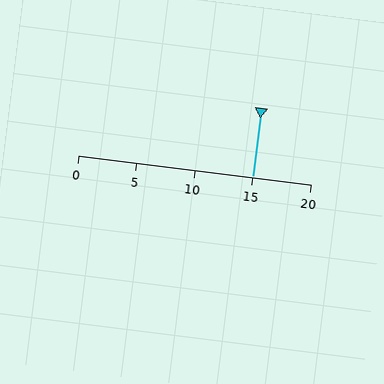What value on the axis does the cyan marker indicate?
The marker indicates approximately 15.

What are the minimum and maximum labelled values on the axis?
The axis runs from 0 to 20.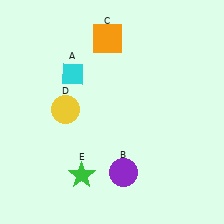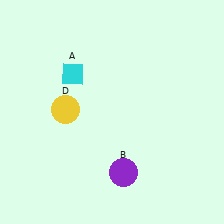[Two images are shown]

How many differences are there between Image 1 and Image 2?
There are 2 differences between the two images.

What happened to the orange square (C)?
The orange square (C) was removed in Image 2. It was in the top-left area of Image 1.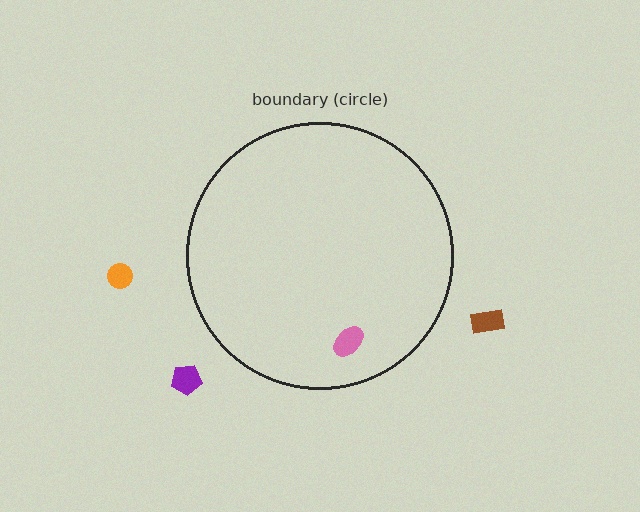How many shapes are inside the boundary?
1 inside, 3 outside.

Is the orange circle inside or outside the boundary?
Outside.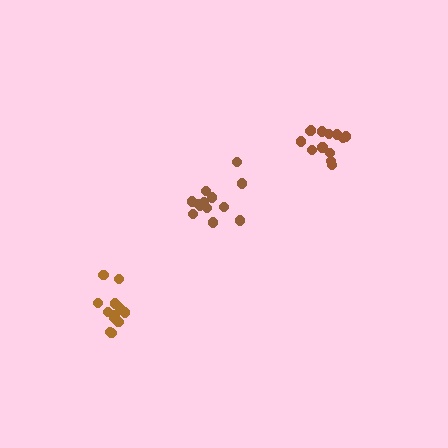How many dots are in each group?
Group 1: 13 dots, Group 2: 13 dots, Group 3: 13 dots (39 total).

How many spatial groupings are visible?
There are 3 spatial groupings.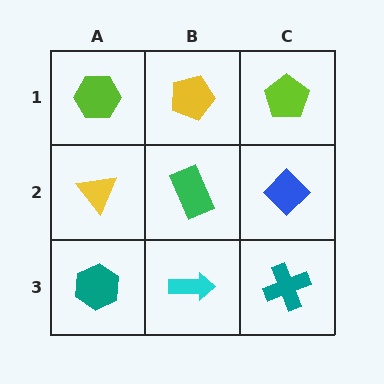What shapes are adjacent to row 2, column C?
A lime pentagon (row 1, column C), a teal cross (row 3, column C), a green rectangle (row 2, column B).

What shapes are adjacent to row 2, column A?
A lime hexagon (row 1, column A), a teal hexagon (row 3, column A), a green rectangle (row 2, column B).